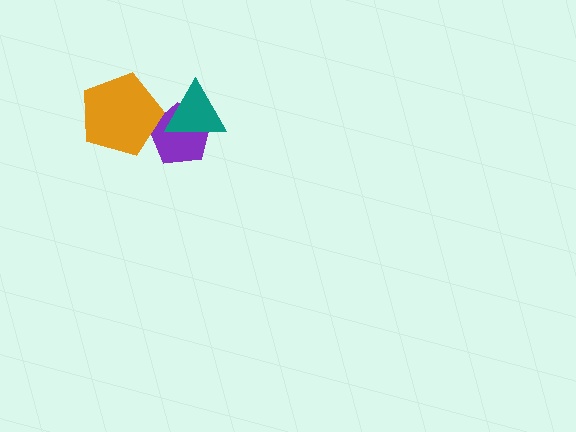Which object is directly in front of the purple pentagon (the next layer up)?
The teal triangle is directly in front of the purple pentagon.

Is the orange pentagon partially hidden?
No, no other shape covers it.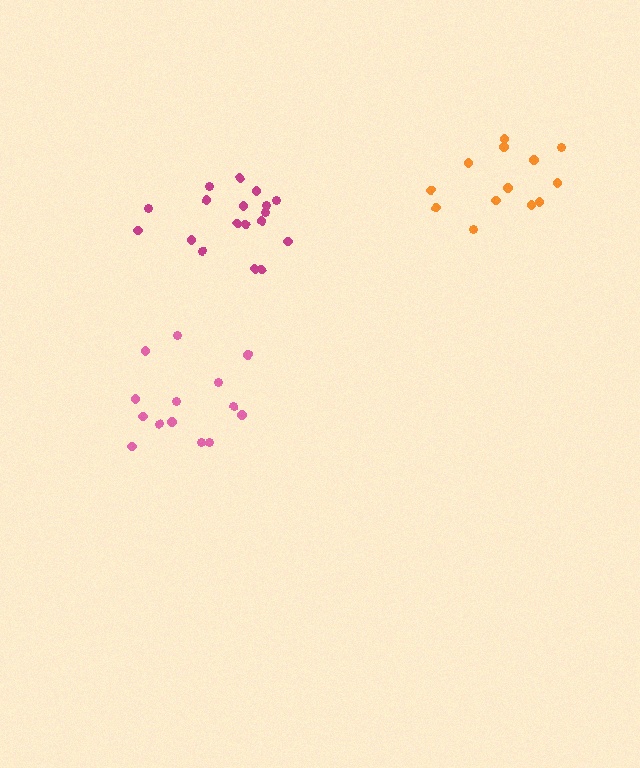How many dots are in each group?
Group 1: 14 dots, Group 2: 13 dots, Group 3: 18 dots (45 total).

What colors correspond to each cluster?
The clusters are colored: pink, orange, magenta.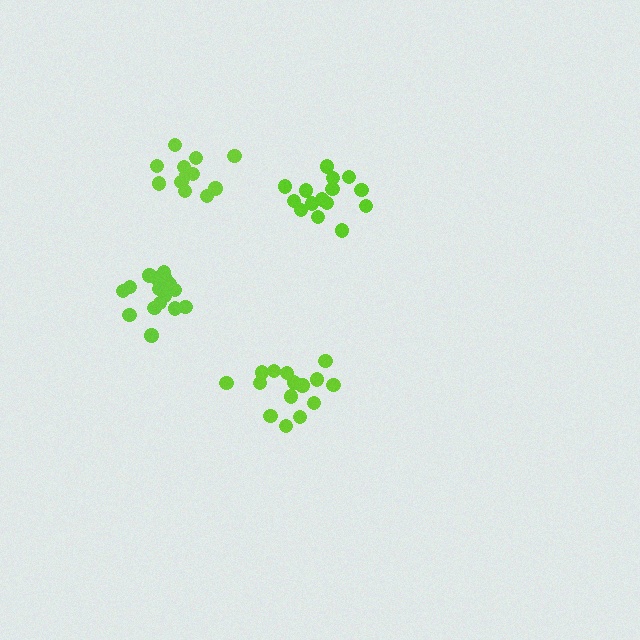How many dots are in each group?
Group 1: 16 dots, Group 2: 15 dots, Group 3: 12 dots, Group 4: 16 dots (59 total).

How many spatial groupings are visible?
There are 4 spatial groupings.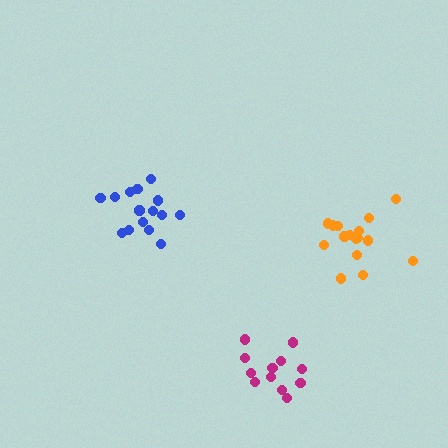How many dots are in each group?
Group 1: 15 dots, Group 2: 16 dots, Group 3: 12 dots (43 total).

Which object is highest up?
The blue cluster is topmost.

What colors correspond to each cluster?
The clusters are colored: blue, orange, magenta.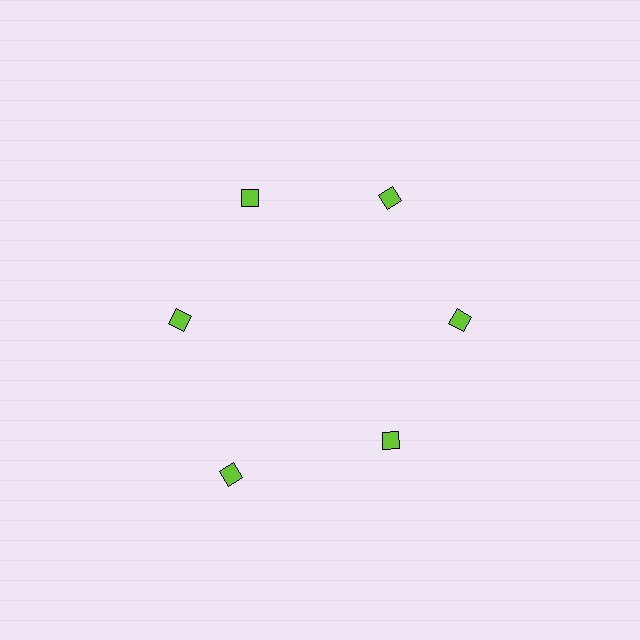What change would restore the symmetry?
The symmetry would be restored by moving it inward, back onto the ring so that all 6 diamonds sit at equal angles and equal distance from the center.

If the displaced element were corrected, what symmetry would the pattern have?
It would have 6-fold rotational symmetry — the pattern would map onto itself every 60 degrees.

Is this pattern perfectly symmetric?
No. The 6 lime diamonds are arranged in a ring, but one element near the 7 o'clock position is pushed outward from the center, breaking the 6-fold rotational symmetry.